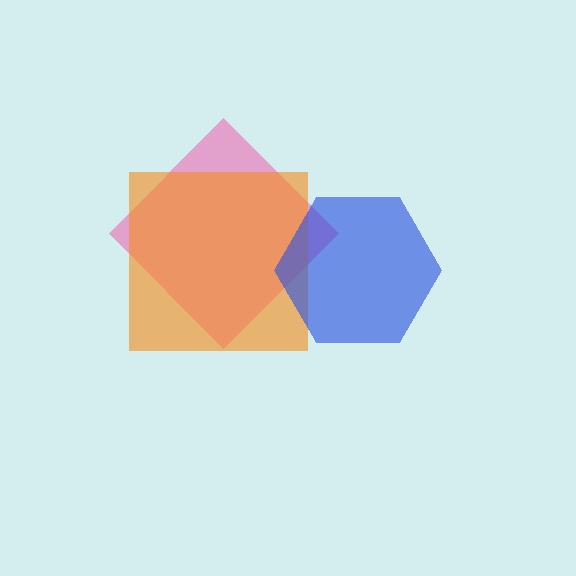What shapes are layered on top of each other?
The layered shapes are: a pink diamond, an orange square, a blue hexagon.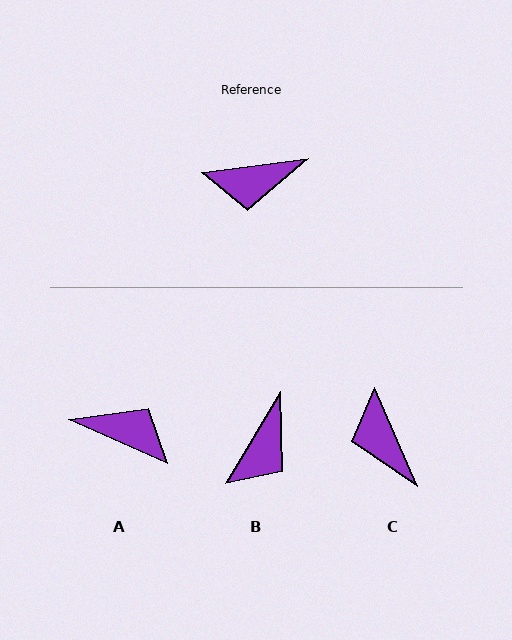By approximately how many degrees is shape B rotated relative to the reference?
Approximately 52 degrees counter-clockwise.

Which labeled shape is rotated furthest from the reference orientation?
A, about 148 degrees away.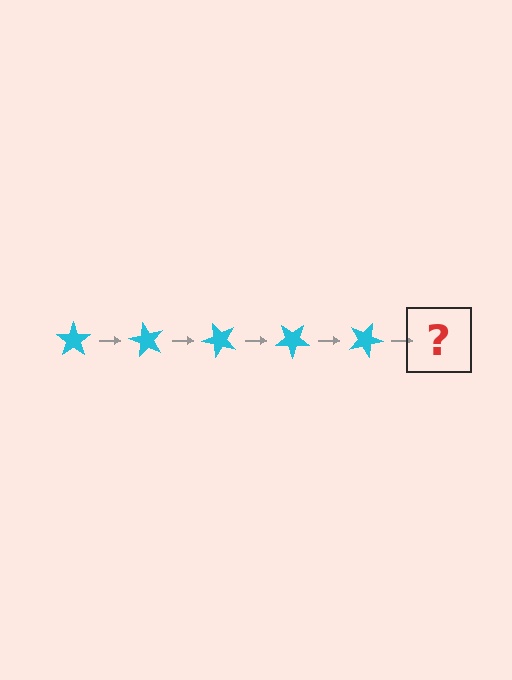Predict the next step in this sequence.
The next step is a cyan star rotated 300 degrees.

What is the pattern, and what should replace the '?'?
The pattern is that the star rotates 60 degrees each step. The '?' should be a cyan star rotated 300 degrees.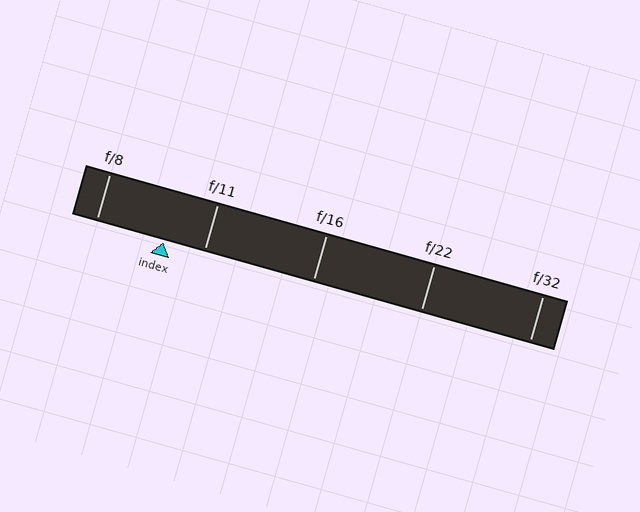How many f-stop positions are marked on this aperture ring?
There are 5 f-stop positions marked.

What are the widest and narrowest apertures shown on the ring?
The widest aperture shown is f/8 and the narrowest is f/32.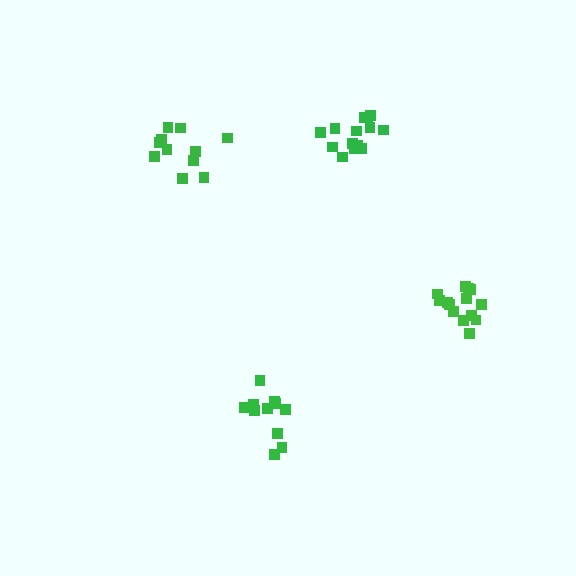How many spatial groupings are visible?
There are 4 spatial groupings.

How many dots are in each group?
Group 1: 11 dots, Group 2: 14 dots, Group 3: 11 dots, Group 4: 14 dots (50 total).